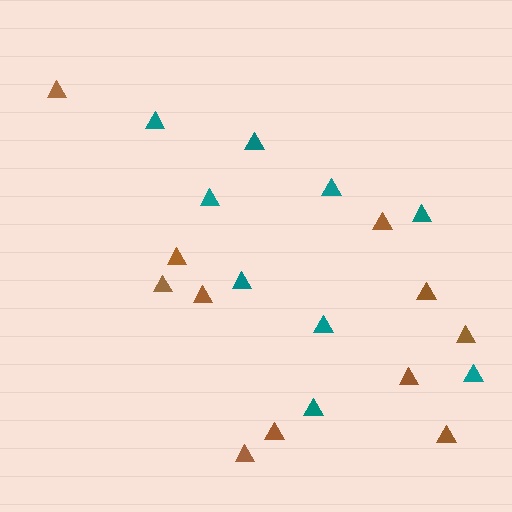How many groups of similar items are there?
There are 2 groups: one group of teal triangles (9) and one group of brown triangles (11).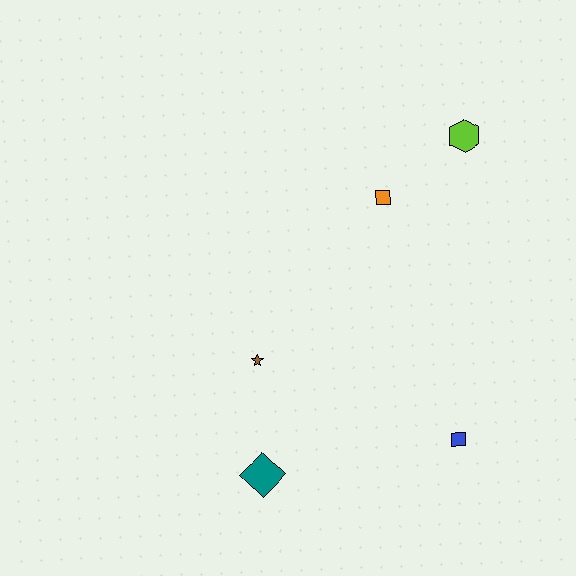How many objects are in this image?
There are 5 objects.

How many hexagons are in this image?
There is 1 hexagon.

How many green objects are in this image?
There are no green objects.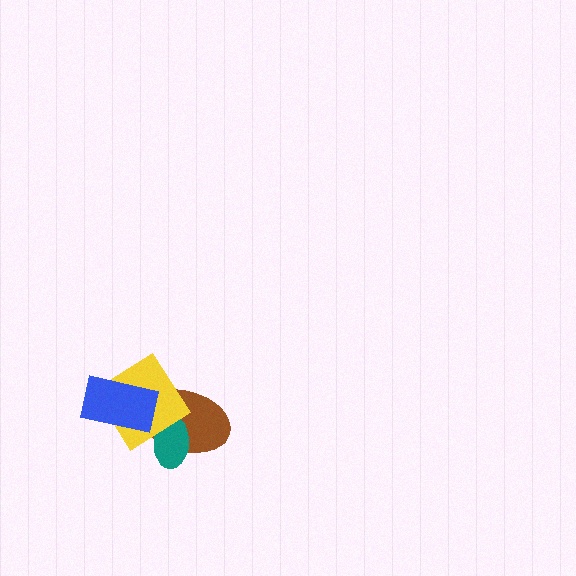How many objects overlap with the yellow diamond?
3 objects overlap with the yellow diamond.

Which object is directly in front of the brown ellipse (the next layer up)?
The teal ellipse is directly in front of the brown ellipse.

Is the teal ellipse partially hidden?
Yes, it is partially covered by another shape.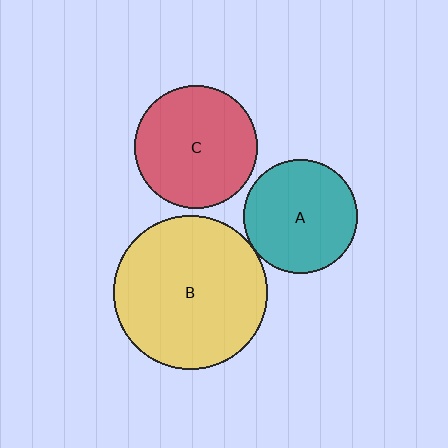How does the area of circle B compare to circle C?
Approximately 1.6 times.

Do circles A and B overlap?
Yes.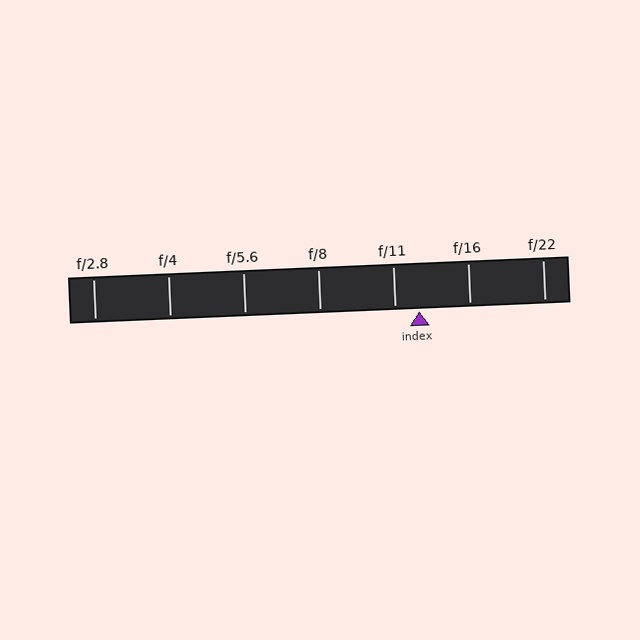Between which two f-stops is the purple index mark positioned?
The index mark is between f/11 and f/16.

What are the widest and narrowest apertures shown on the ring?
The widest aperture shown is f/2.8 and the narrowest is f/22.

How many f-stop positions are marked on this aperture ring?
There are 7 f-stop positions marked.